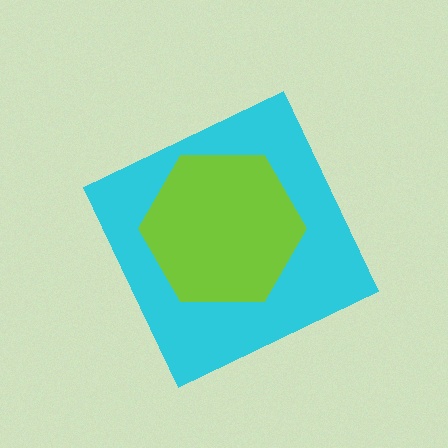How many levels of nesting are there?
2.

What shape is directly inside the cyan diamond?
The lime hexagon.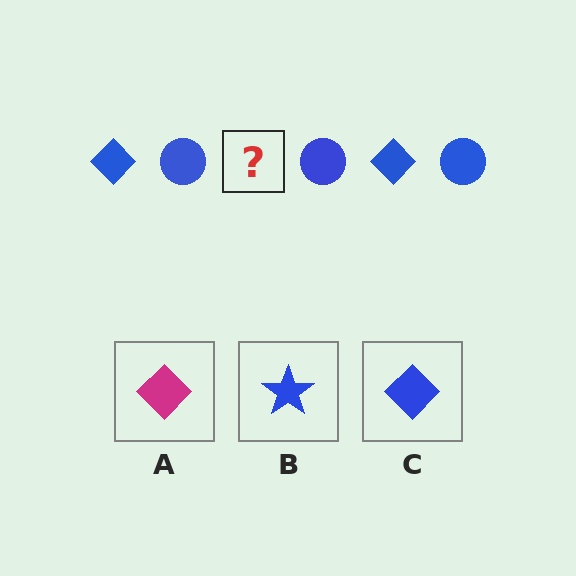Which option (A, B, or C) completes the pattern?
C.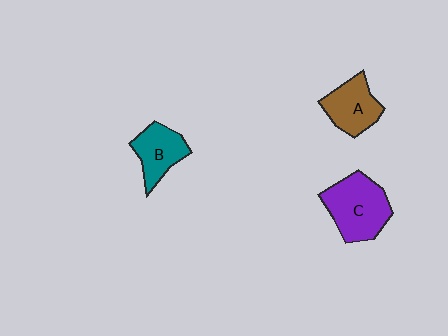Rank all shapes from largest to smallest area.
From largest to smallest: C (purple), A (brown), B (teal).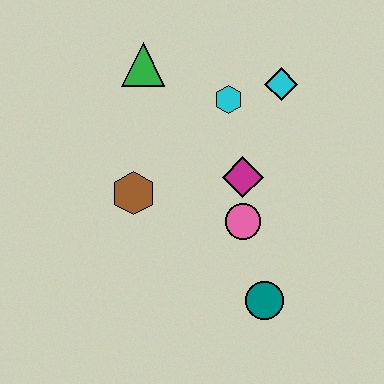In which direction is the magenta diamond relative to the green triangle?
The magenta diamond is below the green triangle.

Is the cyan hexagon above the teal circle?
Yes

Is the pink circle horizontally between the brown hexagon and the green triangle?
No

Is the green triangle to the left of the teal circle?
Yes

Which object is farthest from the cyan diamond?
The teal circle is farthest from the cyan diamond.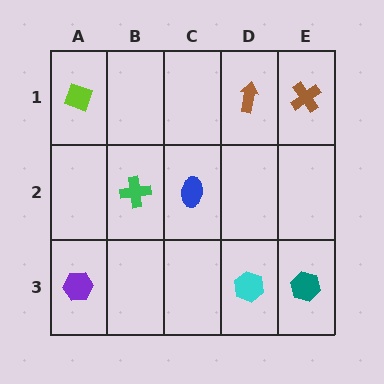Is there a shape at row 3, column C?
No, that cell is empty.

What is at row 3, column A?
A purple hexagon.